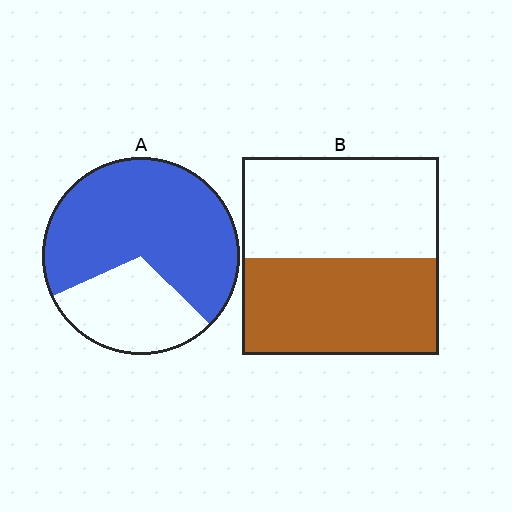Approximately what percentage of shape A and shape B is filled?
A is approximately 70% and B is approximately 50%.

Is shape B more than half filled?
Roughly half.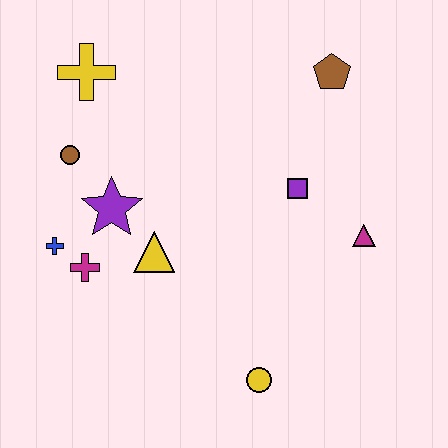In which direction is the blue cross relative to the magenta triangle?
The blue cross is to the left of the magenta triangle.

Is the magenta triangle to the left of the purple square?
No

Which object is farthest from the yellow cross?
The yellow circle is farthest from the yellow cross.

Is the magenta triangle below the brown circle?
Yes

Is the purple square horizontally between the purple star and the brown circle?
No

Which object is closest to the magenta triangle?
The purple square is closest to the magenta triangle.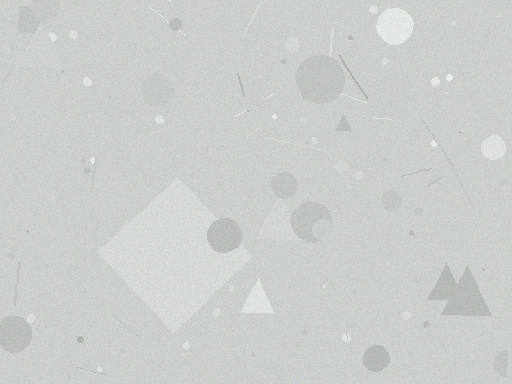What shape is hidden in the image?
A diamond is hidden in the image.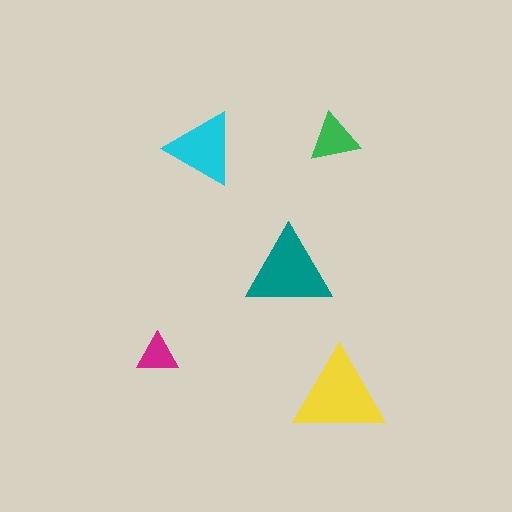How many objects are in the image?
There are 5 objects in the image.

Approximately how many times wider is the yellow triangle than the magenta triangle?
About 2 times wider.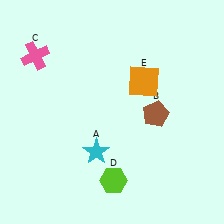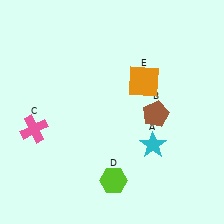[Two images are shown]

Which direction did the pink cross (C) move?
The pink cross (C) moved down.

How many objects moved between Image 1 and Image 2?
2 objects moved between the two images.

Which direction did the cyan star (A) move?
The cyan star (A) moved right.